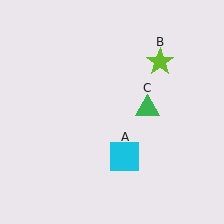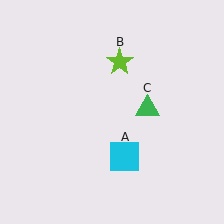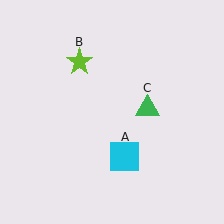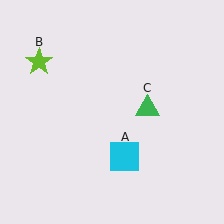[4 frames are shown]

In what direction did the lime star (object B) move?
The lime star (object B) moved left.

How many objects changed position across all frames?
1 object changed position: lime star (object B).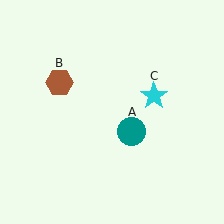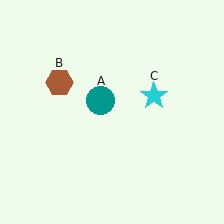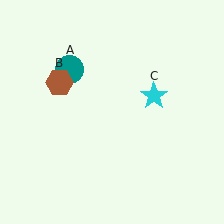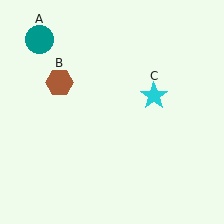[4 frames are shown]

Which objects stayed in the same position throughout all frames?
Brown hexagon (object B) and cyan star (object C) remained stationary.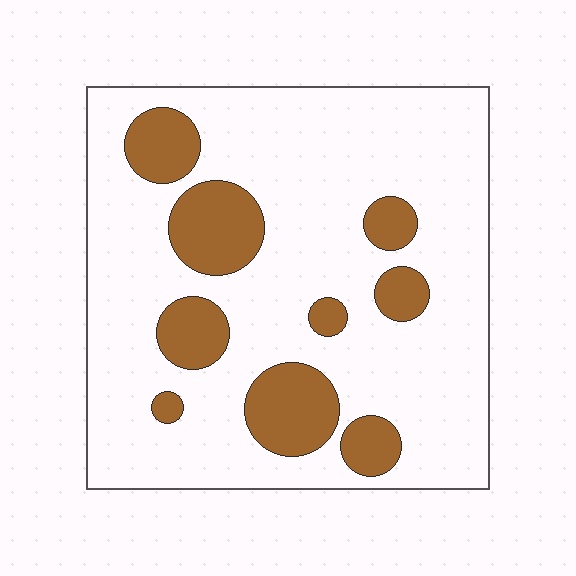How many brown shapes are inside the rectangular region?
9.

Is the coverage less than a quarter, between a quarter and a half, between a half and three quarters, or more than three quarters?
Less than a quarter.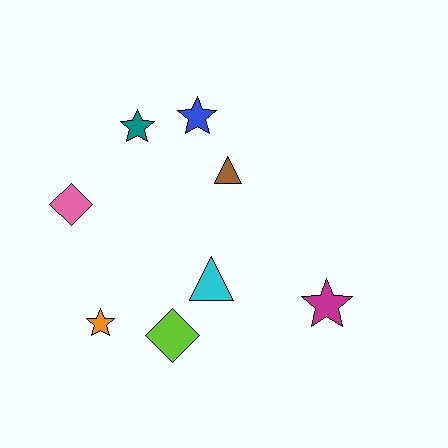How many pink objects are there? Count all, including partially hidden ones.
There is 1 pink object.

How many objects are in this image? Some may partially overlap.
There are 8 objects.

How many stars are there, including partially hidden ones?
There are 4 stars.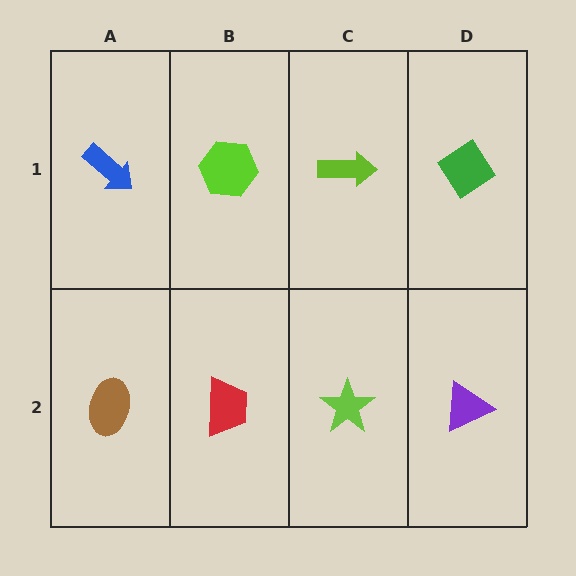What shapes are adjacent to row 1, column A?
A brown ellipse (row 2, column A), a lime hexagon (row 1, column B).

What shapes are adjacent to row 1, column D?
A purple triangle (row 2, column D), a lime arrow (row 1, column C).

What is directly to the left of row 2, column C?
A red trapezoid.